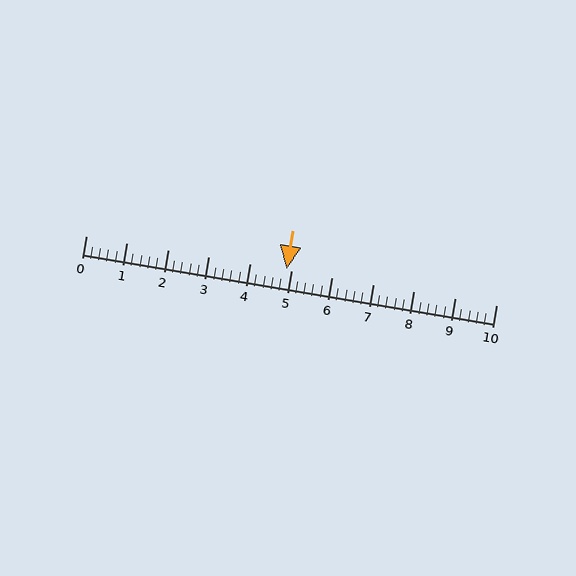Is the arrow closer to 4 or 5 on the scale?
The arrow is closer to 5.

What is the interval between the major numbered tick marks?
The major tick marks are spaced 1 units apart.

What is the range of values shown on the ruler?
The ruler shows values from 0 to 10.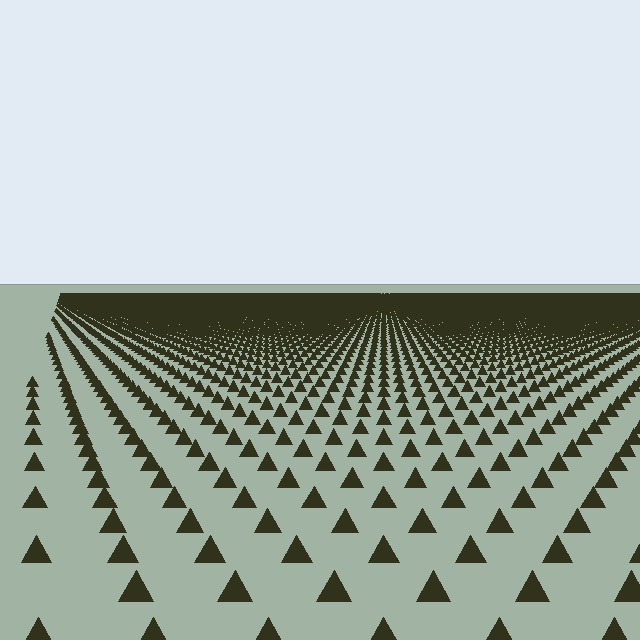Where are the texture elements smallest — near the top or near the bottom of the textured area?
Near the top.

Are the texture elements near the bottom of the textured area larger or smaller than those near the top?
Larger. Near the bottom, elements are closer to the viewer and appear at a bigger on-screen size.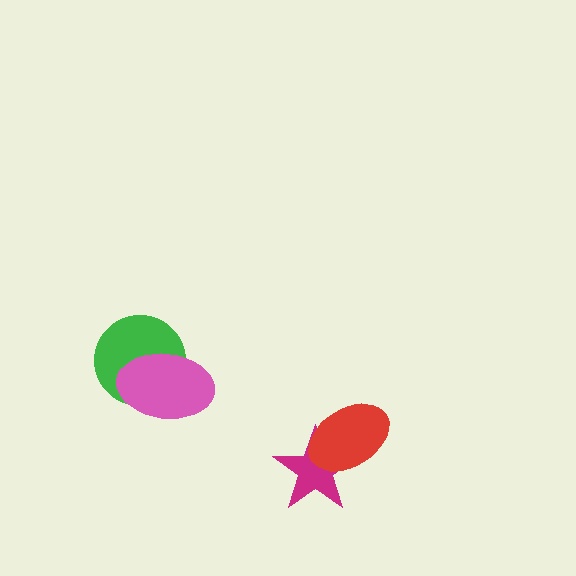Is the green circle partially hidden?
Yes, it is partially covered by another shape.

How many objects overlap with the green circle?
1 object overlaps with the green circle.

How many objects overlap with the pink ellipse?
1 object overlaps with the pink ellipse.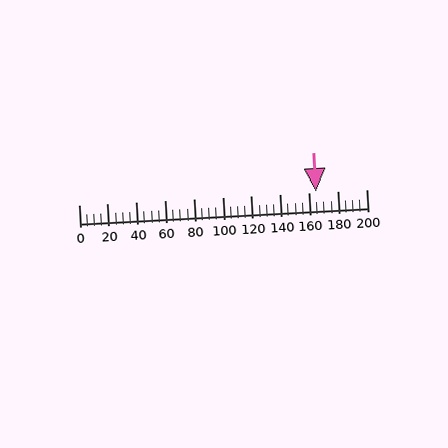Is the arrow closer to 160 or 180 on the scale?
The arrow is closer to 160.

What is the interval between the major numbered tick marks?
The major tick marks are spaced 20 units apart.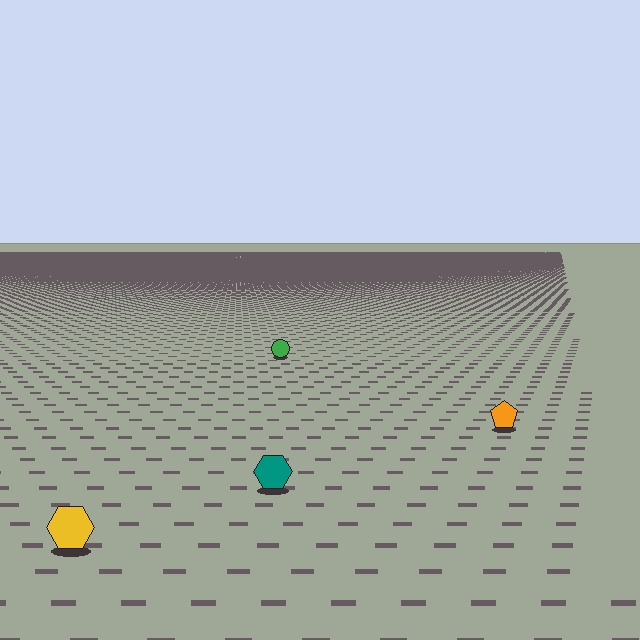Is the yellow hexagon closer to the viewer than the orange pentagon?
Yes. The yellow hexagon is closer — you can tell from the texture gradient: the ground texture is coarser near it.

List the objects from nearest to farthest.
From nearest to farthest: the yellow hexagon, the teal hexagon, the orange pentagon, the green circle.